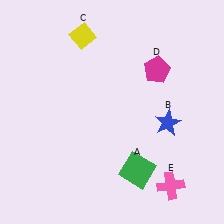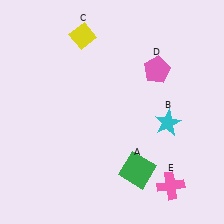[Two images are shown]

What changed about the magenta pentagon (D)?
In Image 1, D is magenta. In Image 2, it changed to pink.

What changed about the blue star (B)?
In Image 1, B is blue. In Image 2, it changed to cyan.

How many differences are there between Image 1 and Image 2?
There are 2 differences between the two images.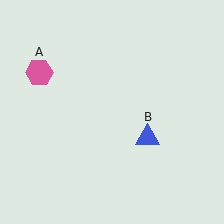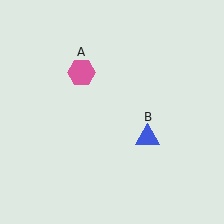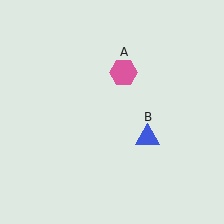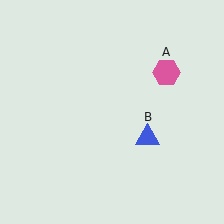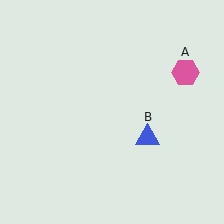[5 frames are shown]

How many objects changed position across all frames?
1 object changed position: pink hexagon (object A).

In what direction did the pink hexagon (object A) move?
The pink hexagon (object A) moved right.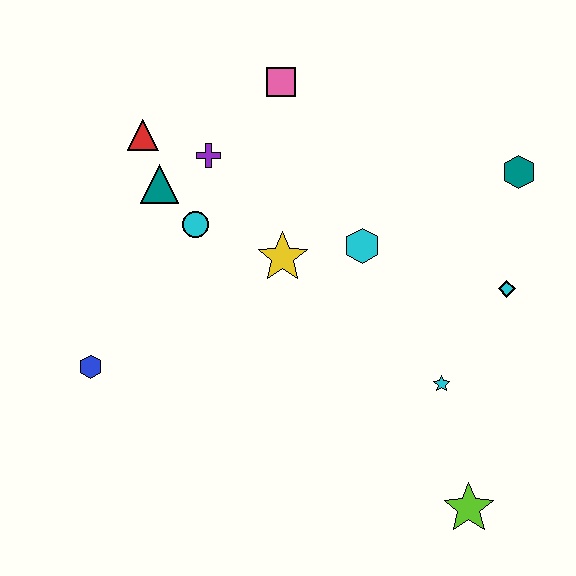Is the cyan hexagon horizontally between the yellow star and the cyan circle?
No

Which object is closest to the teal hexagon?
The cyan diamond is closest to the teal hexagon.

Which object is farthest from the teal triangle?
The lime star is farthest from the teal triangle.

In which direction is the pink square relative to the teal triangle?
The pink square is to the right of the teal triangle.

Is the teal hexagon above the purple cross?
No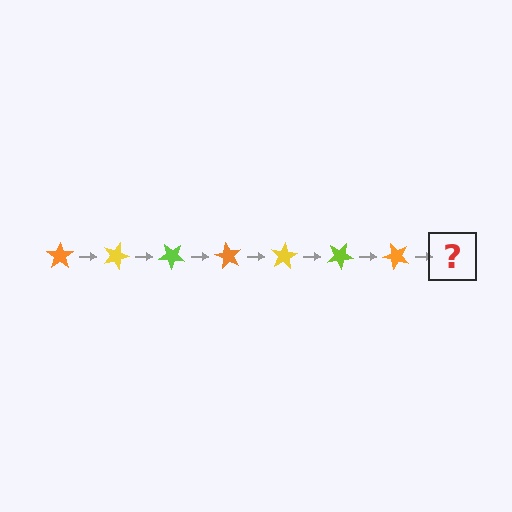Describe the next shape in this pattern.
It should be a yellow star, rotated 140 degrees from the start.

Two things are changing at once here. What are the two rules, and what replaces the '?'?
The two rules are that it rotates 20 degrees each step and the color cycles through orange, yellow, and lime. The '?' should be a yellow star, rotated 140 degrees from the start.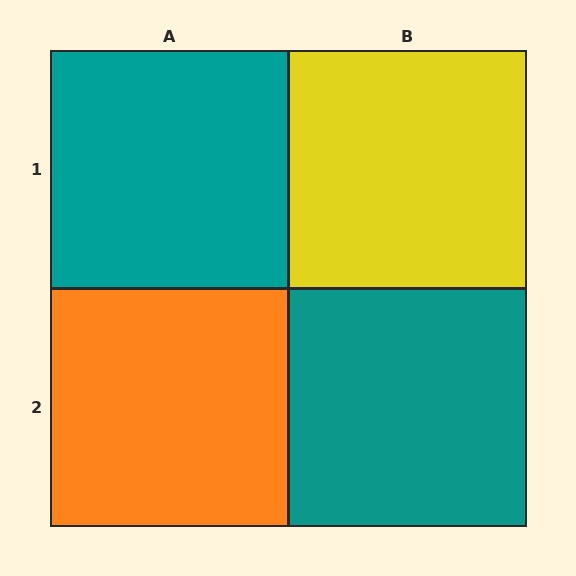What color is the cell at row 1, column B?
Yellow.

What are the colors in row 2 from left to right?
Orange, teal.